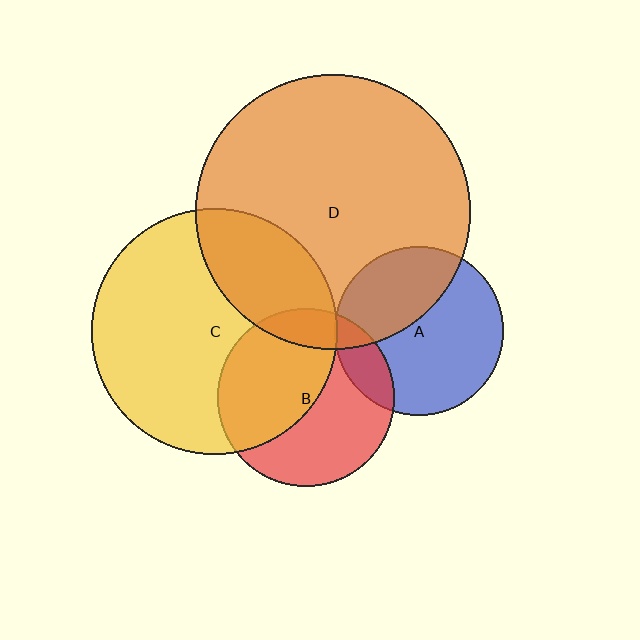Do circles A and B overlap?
Yes.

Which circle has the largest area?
Circle D (orange).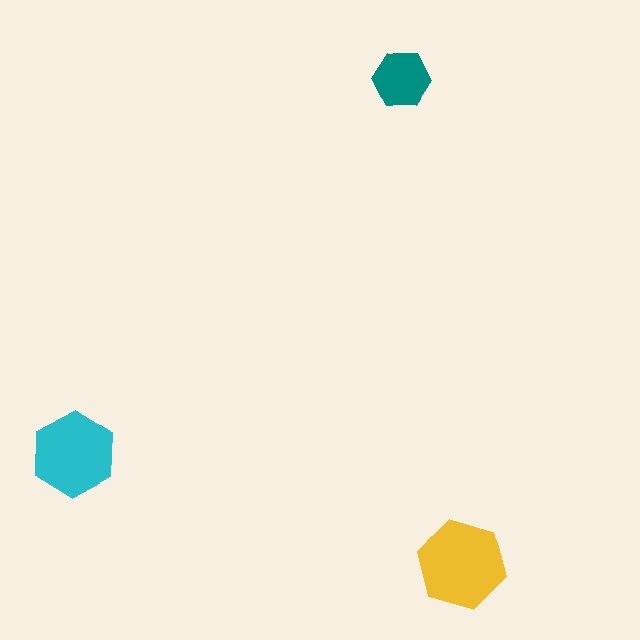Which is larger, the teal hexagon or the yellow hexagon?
The yellow one.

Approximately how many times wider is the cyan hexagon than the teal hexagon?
About 1.5 times wider.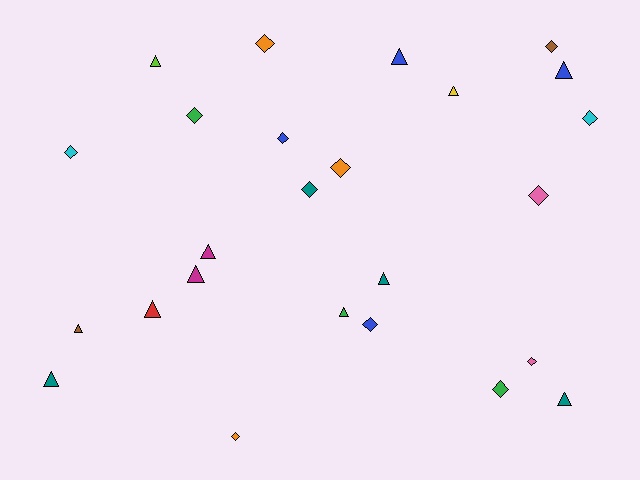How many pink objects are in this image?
There are 2 pink objects.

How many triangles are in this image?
There are 12 triangles.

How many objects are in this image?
There are 25 objects.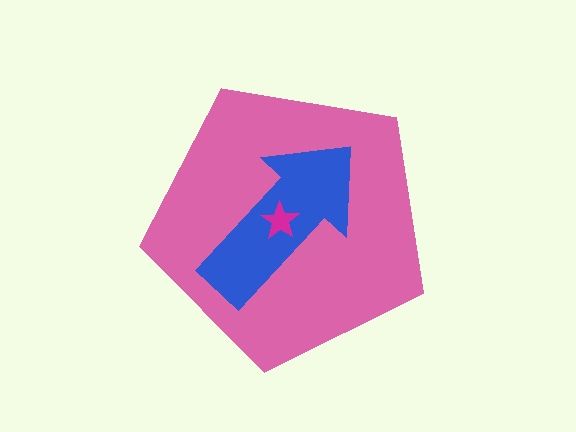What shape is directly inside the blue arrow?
The magenta star.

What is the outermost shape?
The pink pentagon.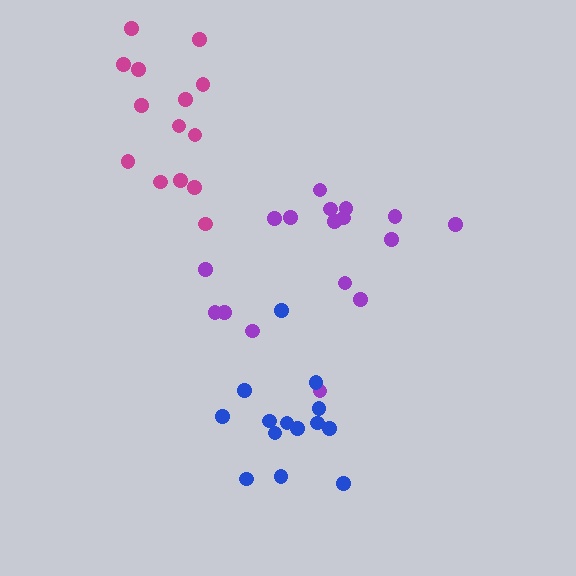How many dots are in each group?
Group 1: 17 dots, Group 2: 14 dots, Group 3: 14 dots (45 total).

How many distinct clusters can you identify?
There are 3 distinct clusters.